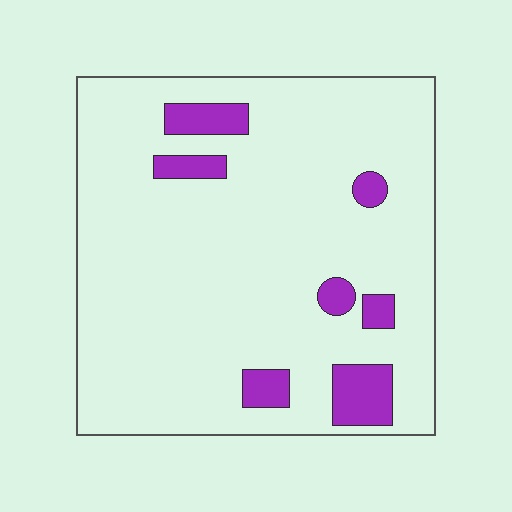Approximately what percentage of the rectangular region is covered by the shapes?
Approximately 10%.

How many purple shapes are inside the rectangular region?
7.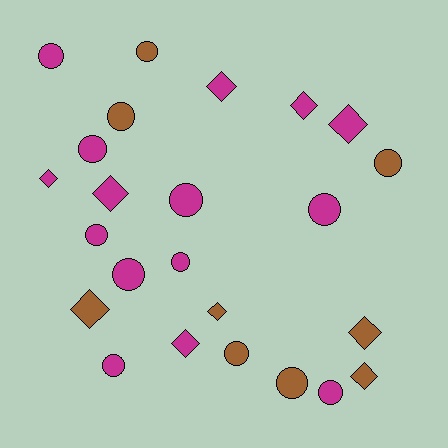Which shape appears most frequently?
Circle, with 14 objects.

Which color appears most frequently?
Magenta, with 15 objects.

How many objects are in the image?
There are 24 objects.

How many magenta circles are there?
There are 9 magenta circles.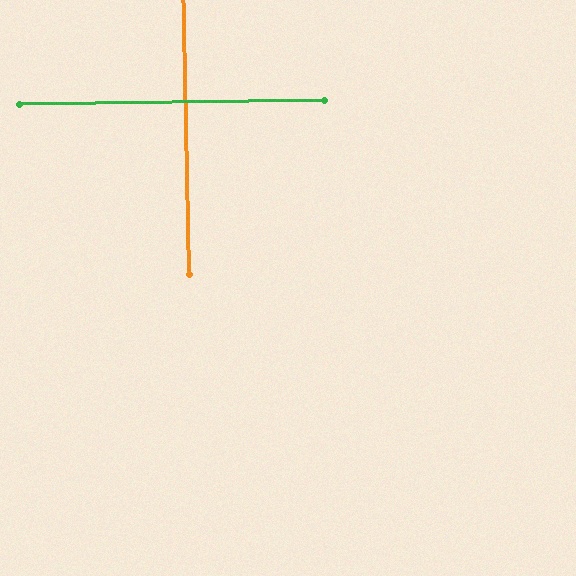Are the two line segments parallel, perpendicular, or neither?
Perpendicular — they meet at approximately 90°.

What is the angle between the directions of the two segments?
Approximately 90 degrees.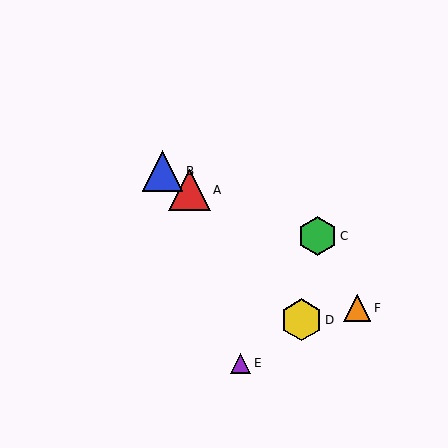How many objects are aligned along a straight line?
3 objects (A, B, F) are aligned along a straight line.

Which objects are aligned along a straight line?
Objects A, B, F are aligned along a straight line.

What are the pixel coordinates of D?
Object D is at (301, 320).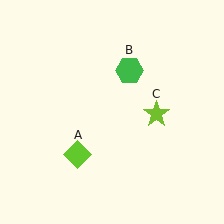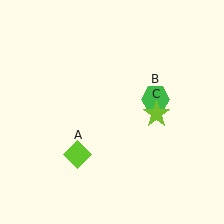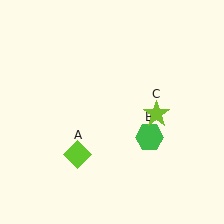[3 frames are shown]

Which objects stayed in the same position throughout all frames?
Lime diamond (object A) and lime star (object C) remained stationary.